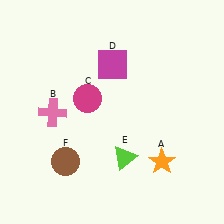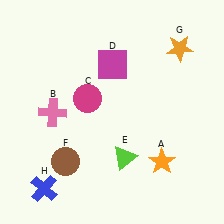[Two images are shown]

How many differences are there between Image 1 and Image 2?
There are 2 differences between the two images.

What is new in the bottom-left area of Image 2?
A blue cross (H) was added in the bottom-left area of Image 2.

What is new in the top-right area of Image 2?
An orange star (G) was added in the top-right area of Image 2.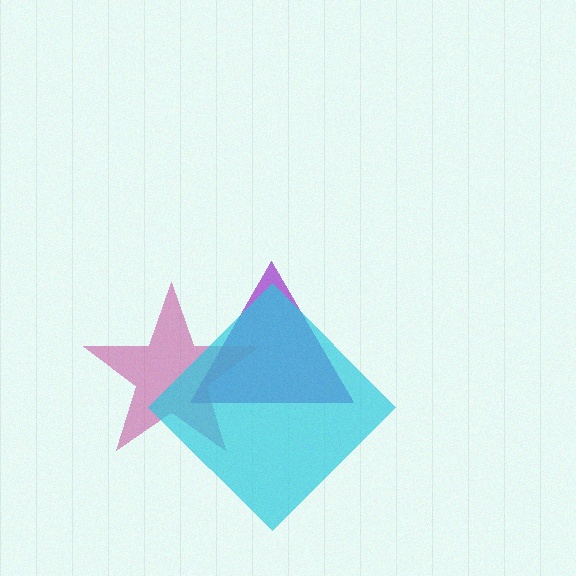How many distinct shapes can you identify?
There are 3 distinct shapes: a purple triangle, a magenta star, a cyan diamond.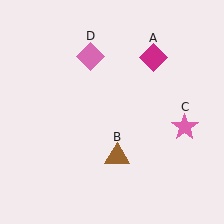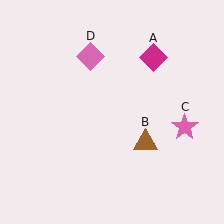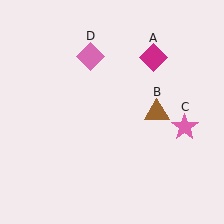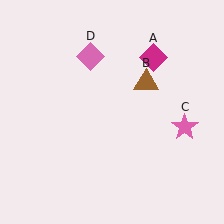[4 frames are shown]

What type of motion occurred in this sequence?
The brown triangle (object B) rotated counterclockwise around the center of the scene.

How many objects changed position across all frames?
1 object changed position: brown triangle (object B).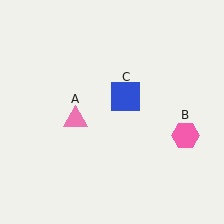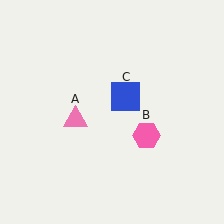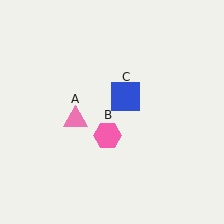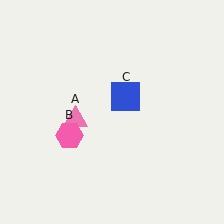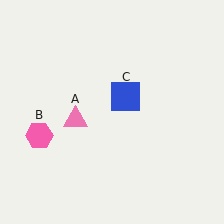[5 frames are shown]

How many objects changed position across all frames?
1 object changed position: pink hexagon (object B).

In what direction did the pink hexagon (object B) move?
The pink hexagon (object B) moved left.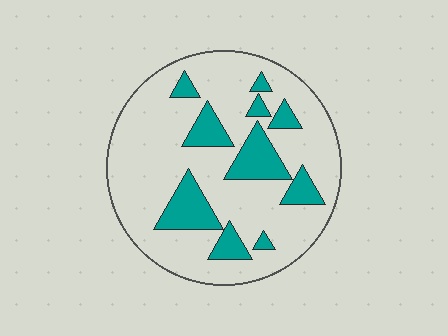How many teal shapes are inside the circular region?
10.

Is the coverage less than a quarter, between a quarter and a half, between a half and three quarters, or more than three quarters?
Less than a quarter.